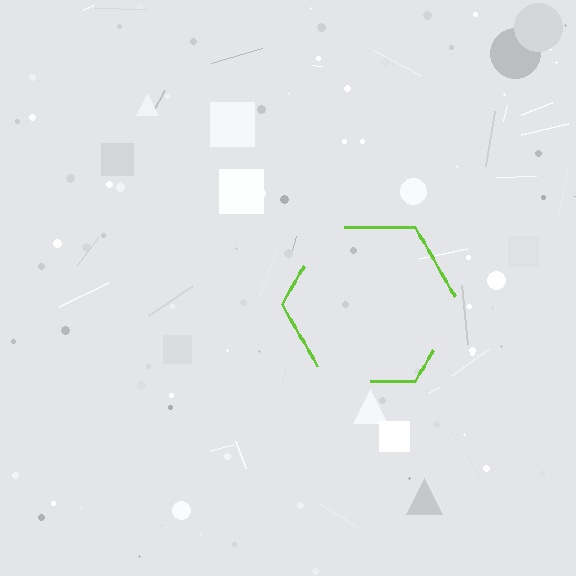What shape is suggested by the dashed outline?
The dashed outline suggests a hexagon.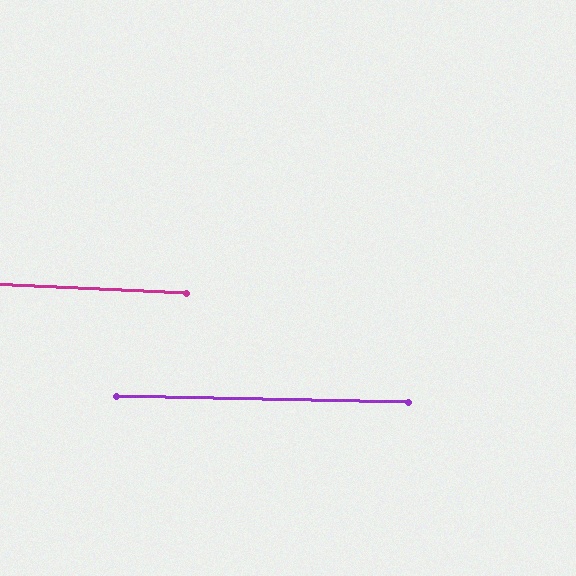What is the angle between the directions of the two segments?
Approximately 1 degree.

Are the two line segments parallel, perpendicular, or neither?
Parallel — their directions differ by only 1.5°.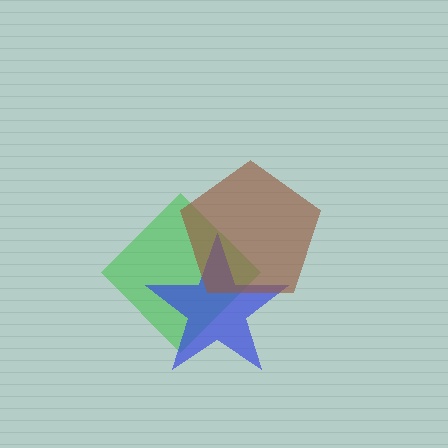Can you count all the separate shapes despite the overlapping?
Yes, there are 3 separate shapes.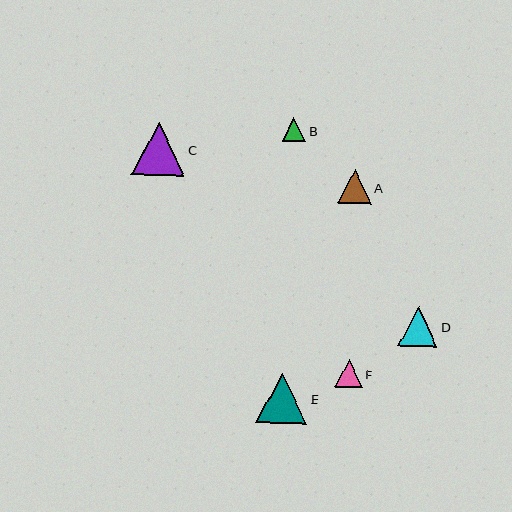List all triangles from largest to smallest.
From largest to smallest: C, E, D, A, F, B.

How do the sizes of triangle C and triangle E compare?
Triangle C and triangle E are approximately the same size.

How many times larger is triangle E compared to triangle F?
Triangle E is approximately 1.8 times the size of triangle F.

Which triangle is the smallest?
Triangle B is the smallest with a size of approximately 24 pixels.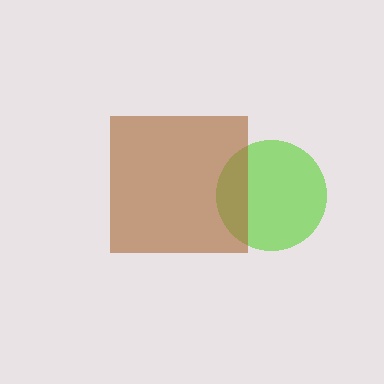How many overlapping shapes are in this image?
There are 2 overlapping shapes in the image.